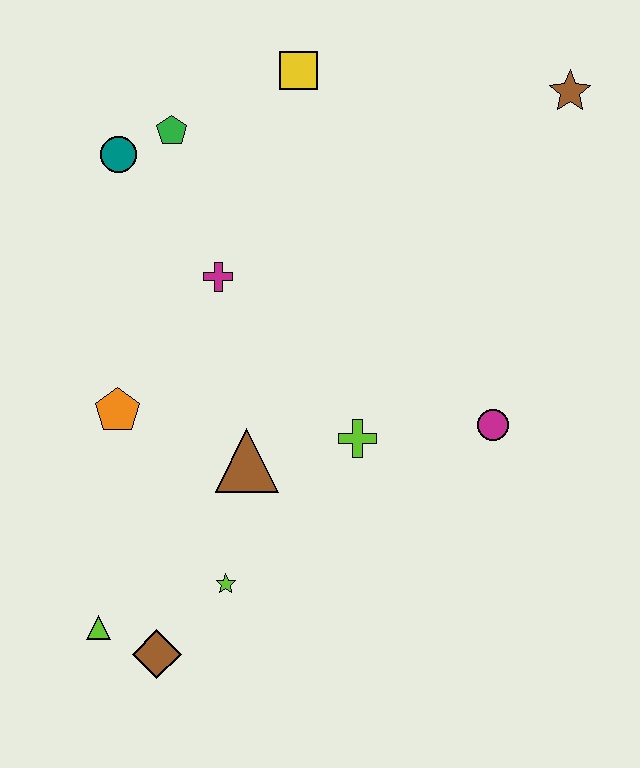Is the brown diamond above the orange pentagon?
No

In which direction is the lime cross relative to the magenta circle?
The lime cross is to the left of the magenta circle.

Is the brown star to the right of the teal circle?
Yes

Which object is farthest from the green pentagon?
The brown diamond is farthest from the green pentagon.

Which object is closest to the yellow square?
The green pentagon is closest to the yellow square.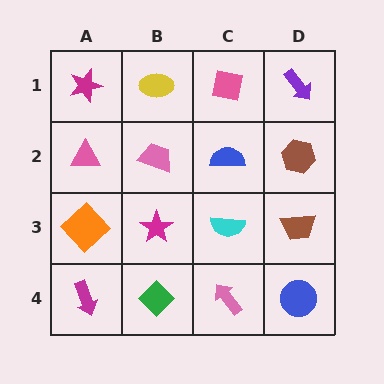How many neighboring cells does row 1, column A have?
2.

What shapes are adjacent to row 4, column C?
A cyan semicircle (row 3, column C), a green diamond (row 4, column B), a blue circle (row 4, column D).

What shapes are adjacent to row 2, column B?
A yellow ellipse (row 1, column B), a magenta star (row 3, column B), a pink triangle (row 2, column A), a blue semicircle (row 2, column C).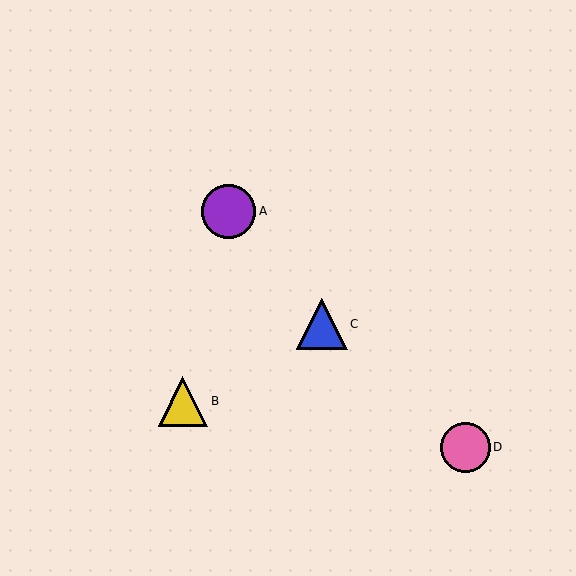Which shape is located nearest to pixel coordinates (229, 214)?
The purple circle (labeled A) at (229, 211) is nearest to that location.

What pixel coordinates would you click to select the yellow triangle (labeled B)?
Click at (183, 401) to select the yellow triangle B.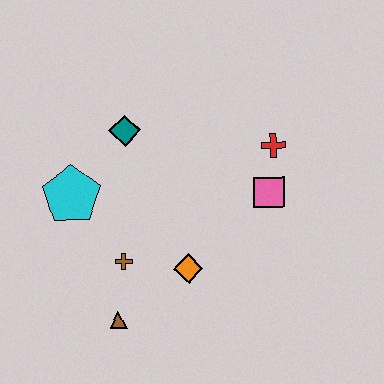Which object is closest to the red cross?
The pink square is closest to the red cross.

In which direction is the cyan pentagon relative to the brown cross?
The cyan pentagon is above the brown cross.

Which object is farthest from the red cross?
The brown triangle is farthest from the red cross.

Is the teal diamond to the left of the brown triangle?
No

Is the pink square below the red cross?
Yes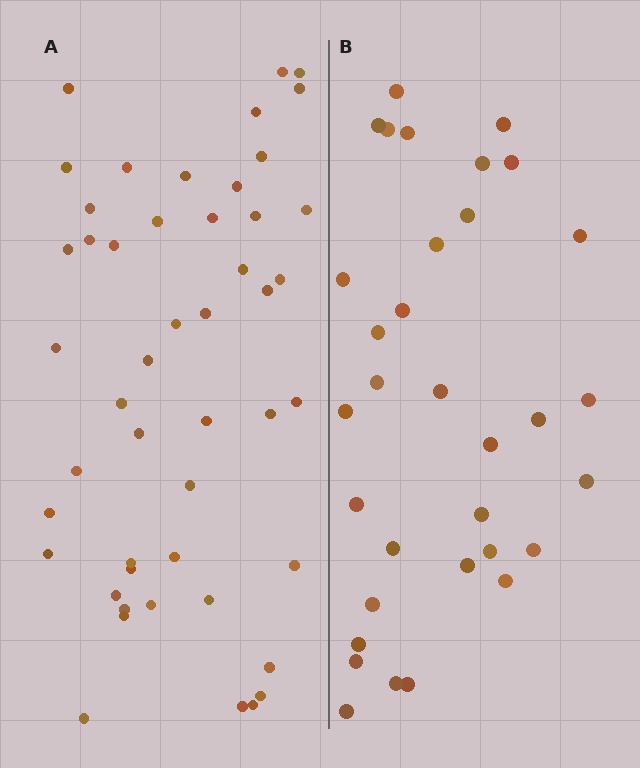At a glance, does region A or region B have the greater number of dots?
Region A (the left region) has more dots.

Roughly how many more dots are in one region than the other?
Region A has approximately 15 more dots than region B.